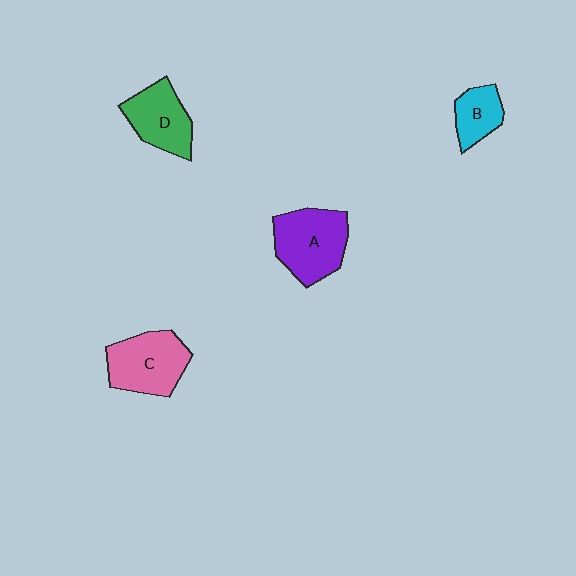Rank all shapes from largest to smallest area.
From largest to smallest: A (purple), C (pink), D (green), B (cyan).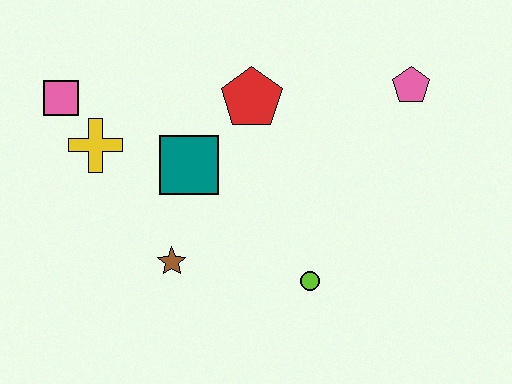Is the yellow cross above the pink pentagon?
No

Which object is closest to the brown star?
The teal square is closest to the brown star.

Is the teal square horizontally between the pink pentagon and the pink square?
Yes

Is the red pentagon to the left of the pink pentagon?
Yes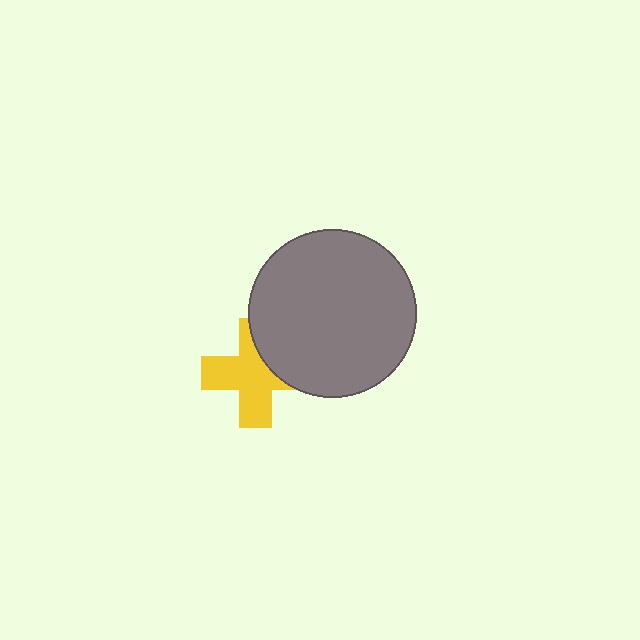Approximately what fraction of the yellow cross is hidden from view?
Roughly 32% of the yellow cross is hidden behind the gray circle.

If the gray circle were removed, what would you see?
You would see the complete yellow cross.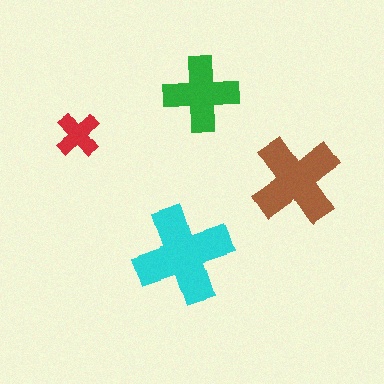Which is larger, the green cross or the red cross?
The green one.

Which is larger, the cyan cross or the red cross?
The cyan one.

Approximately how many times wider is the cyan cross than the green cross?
About 1.5 times wider.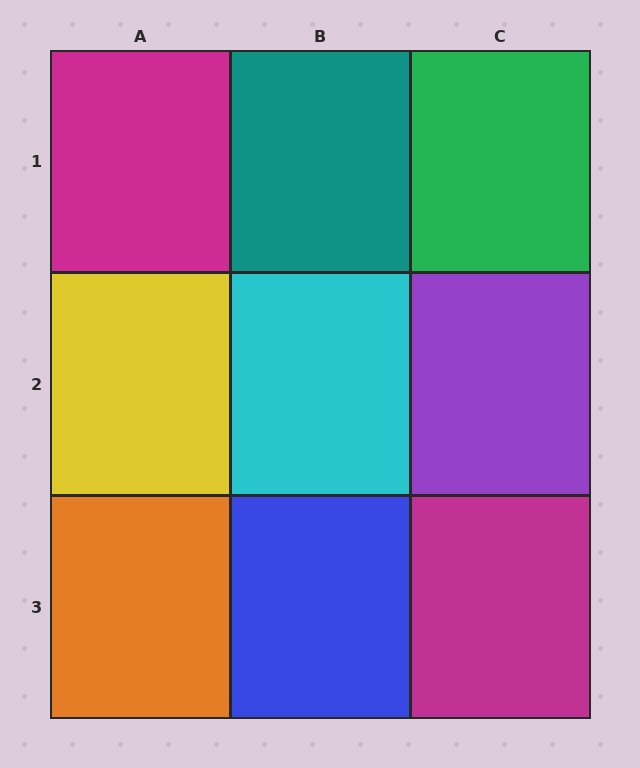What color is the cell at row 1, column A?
Magenta.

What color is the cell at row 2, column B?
Cyan.